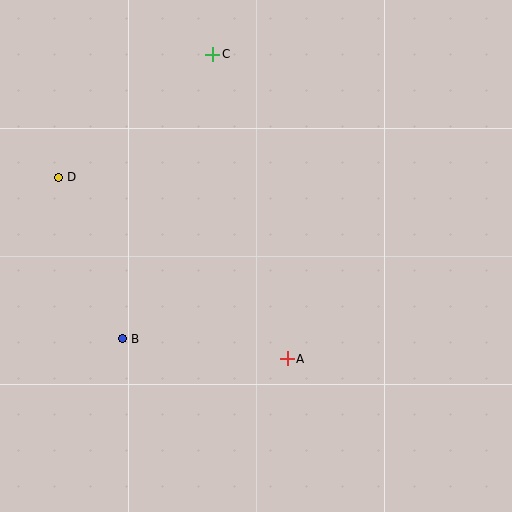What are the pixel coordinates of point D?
Point D is at (58, 177).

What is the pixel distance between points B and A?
The distance between B and A is 166 pixels.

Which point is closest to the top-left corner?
Point D is closest to the top-left corner.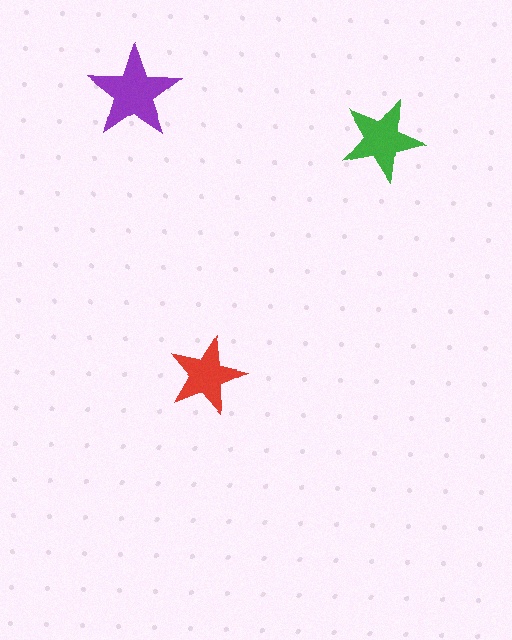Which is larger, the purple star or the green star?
The purple one.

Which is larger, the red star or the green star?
The green one.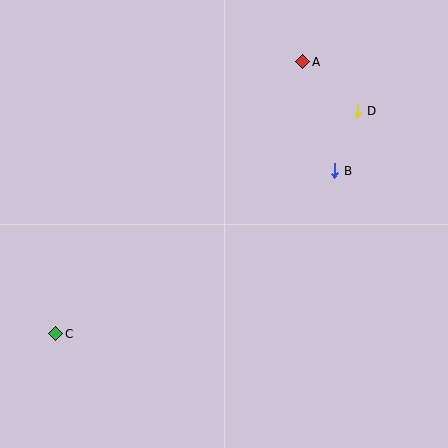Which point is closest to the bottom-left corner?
Point C is closest to the bottom-left corner.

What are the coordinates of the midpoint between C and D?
The midpoint between C and D is at (207, 222).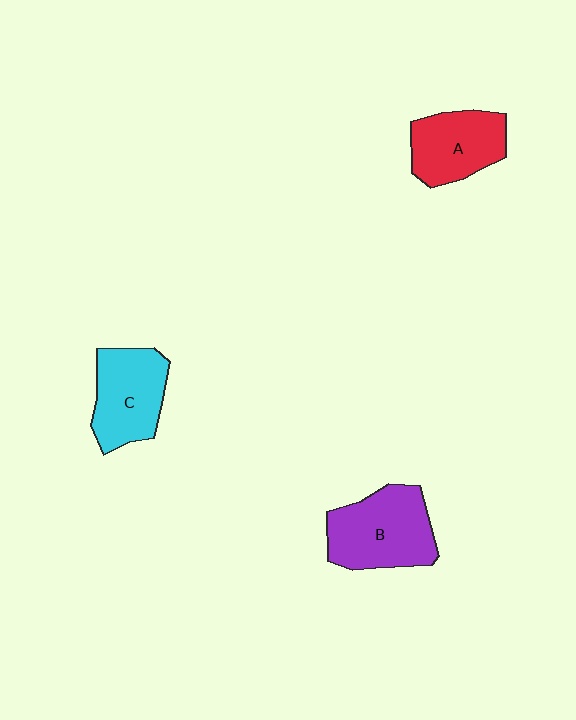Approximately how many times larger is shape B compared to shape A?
Approximately 1.3 times.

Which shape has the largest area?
Shape B (purple).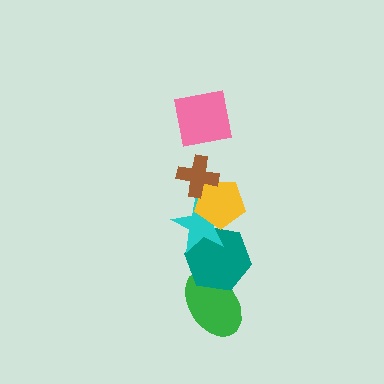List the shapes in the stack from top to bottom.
From top to bottom: the pink square, the brown cross, the yellow pentagon, the cyan star, the teal hexagon, the green ellipse.